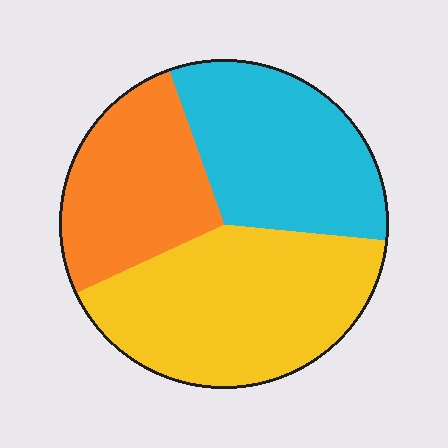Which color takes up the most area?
Yellow, at roughly 40%.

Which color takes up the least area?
Orange, at roughly 25%.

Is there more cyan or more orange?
Cyan.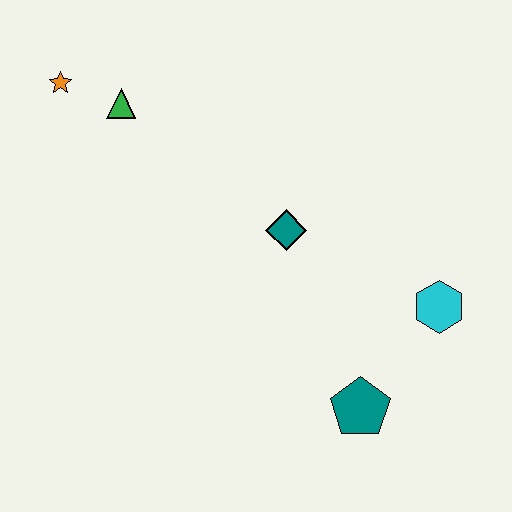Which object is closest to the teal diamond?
The cyan hexagon is closest to the teal diamond.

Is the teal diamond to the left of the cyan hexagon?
Yes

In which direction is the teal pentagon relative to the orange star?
The teal pentagon is below the orange star.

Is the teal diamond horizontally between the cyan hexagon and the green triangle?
Yes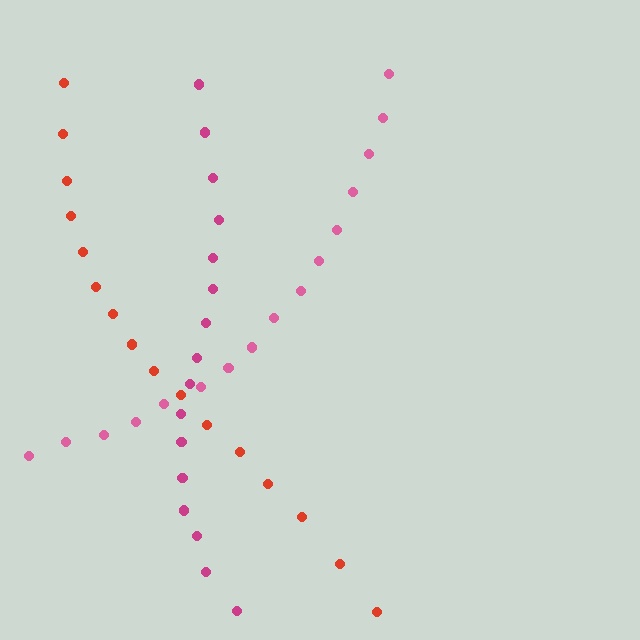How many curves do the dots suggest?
There are 3 distinct paths.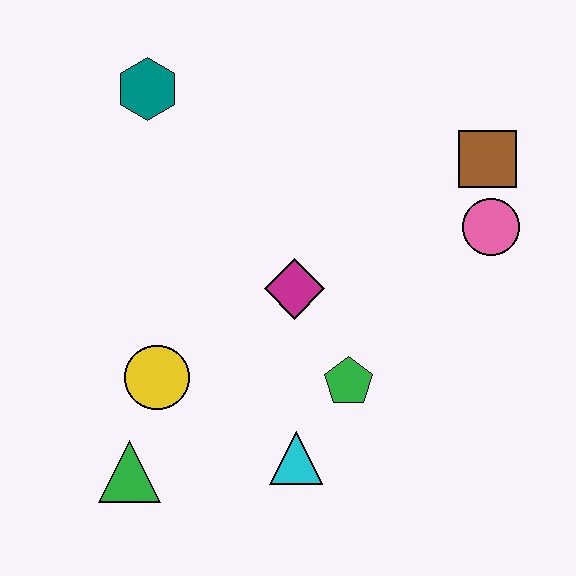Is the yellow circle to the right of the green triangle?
Yes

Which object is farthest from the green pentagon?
The teal hexagon is farthest from the green pentagon.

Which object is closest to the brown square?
The pink circle is closest to the brown square.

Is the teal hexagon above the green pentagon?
Yes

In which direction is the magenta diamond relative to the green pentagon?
The magenta diamond is above the green pentagon.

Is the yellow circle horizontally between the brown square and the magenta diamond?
No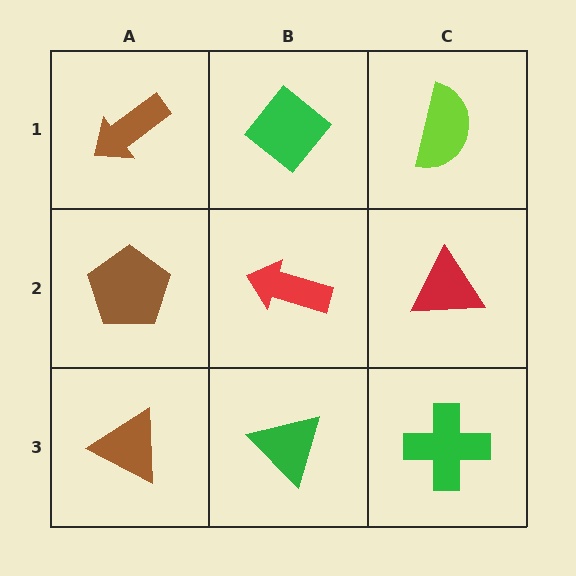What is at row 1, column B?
A green diamond.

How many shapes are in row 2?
3 shapes.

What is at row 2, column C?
A red triangle.